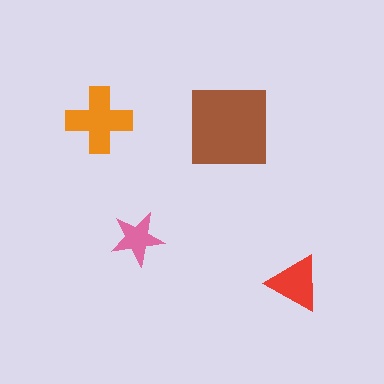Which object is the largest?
The brown square.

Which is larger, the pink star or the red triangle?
The red triangle.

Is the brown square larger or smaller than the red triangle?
Larger.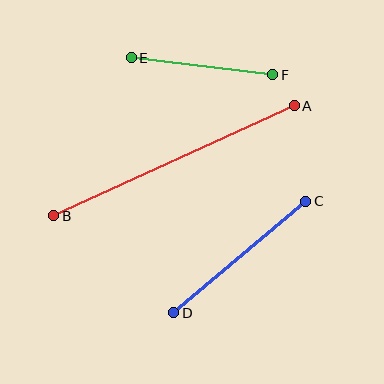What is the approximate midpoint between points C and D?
The midpoint is at approximately (240, 257) pixels.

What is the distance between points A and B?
The distance is approximately 265 pixels.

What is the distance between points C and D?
The distance is approximately 173 pixels.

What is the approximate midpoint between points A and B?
The midpoint is at approximately (174, 161) pixels.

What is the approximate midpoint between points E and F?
The midpoint is at approximately (202, 66) pixels.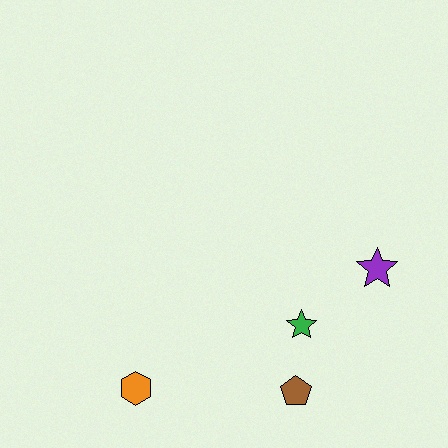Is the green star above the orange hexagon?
Yes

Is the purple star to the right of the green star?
Yes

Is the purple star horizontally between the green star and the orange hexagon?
No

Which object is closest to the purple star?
The green star is closest to the purple star.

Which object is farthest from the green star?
The orange hexagon is farthest from the green star.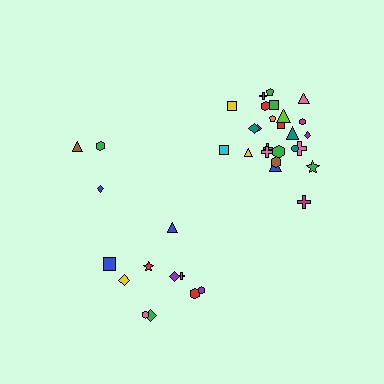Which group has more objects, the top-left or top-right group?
The top-right group.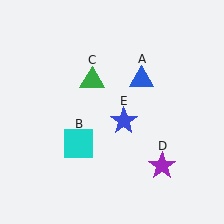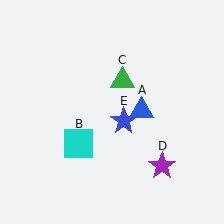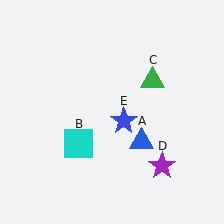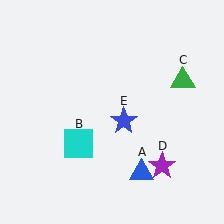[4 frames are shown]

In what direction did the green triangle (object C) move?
The green triangle (object C) moved right.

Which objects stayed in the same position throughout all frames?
Cyan square (object B) and purple star (object D) and blue star (object E) remained stationary.